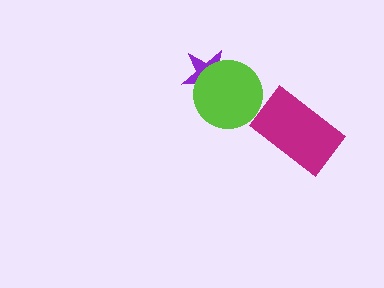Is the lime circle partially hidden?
No, no other shape covers it.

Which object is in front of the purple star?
The lime circle is in front of the purple star.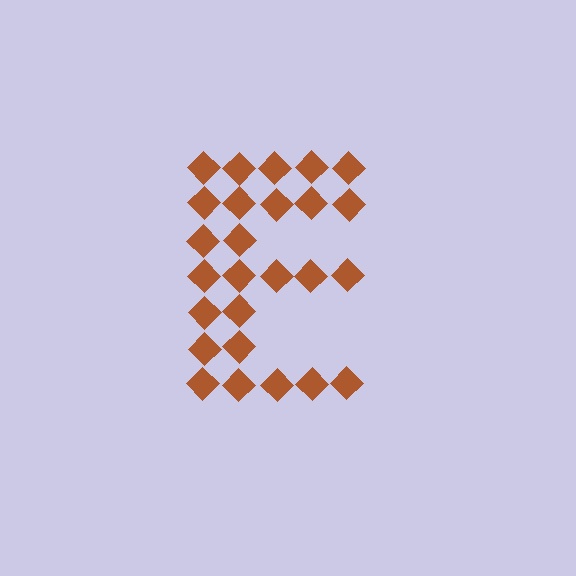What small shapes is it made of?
It is made of small diamonds.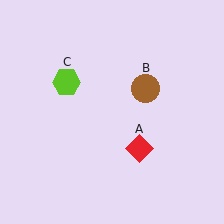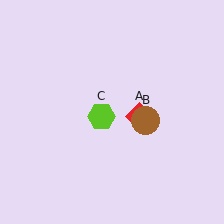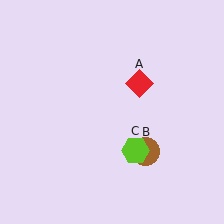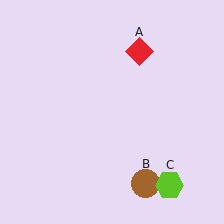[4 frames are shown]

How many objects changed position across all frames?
3 objects changed position: red diamond (object A), brown circle (object B), lime hexagon (object C).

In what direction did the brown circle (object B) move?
The brown circle (object B) moved down.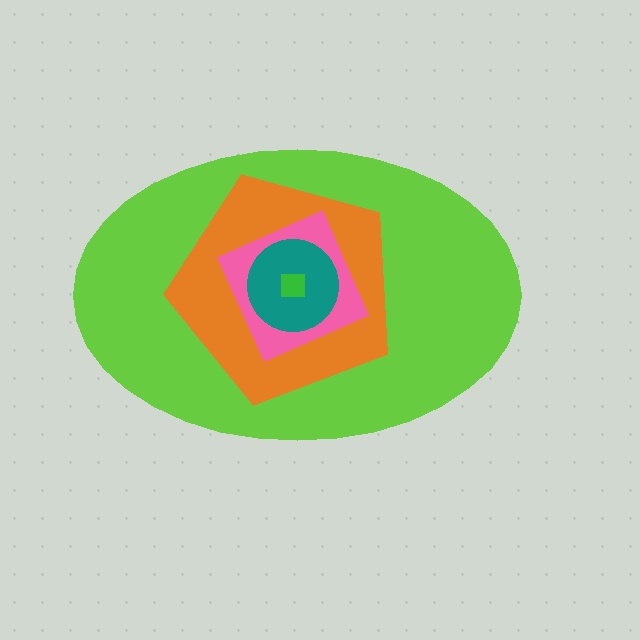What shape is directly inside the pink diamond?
The teal circle.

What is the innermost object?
The green square.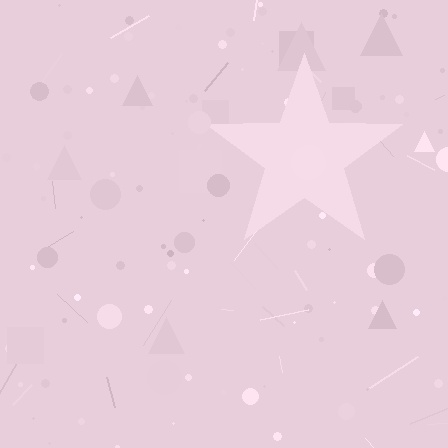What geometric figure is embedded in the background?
A star is embedded in the background.